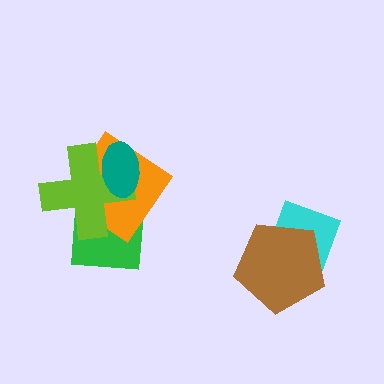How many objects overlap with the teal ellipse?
3 objects overlap with the teal ellipse.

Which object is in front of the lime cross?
The teal ellipse is in front of the lime cross.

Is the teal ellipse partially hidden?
No, no other shape covers it.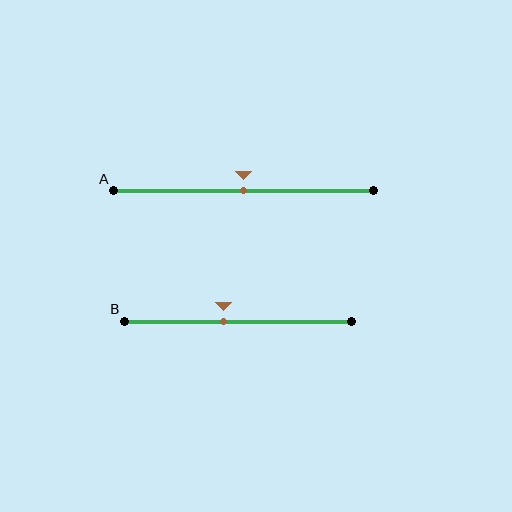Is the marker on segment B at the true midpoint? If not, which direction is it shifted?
No, the marker on segment B is shifted to the left by about 7% of the segment length.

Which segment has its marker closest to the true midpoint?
Segment A has its marker closest to the true midpoint.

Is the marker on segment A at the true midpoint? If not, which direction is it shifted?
Yes, the marker on segment A is at the true midpoint.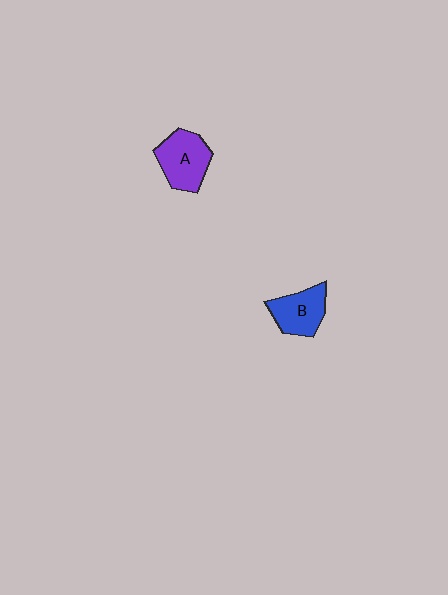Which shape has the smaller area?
Shape B (blue).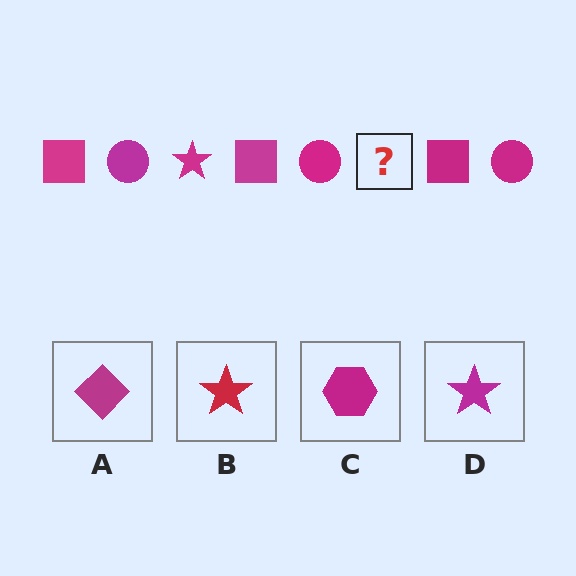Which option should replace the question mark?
Option D.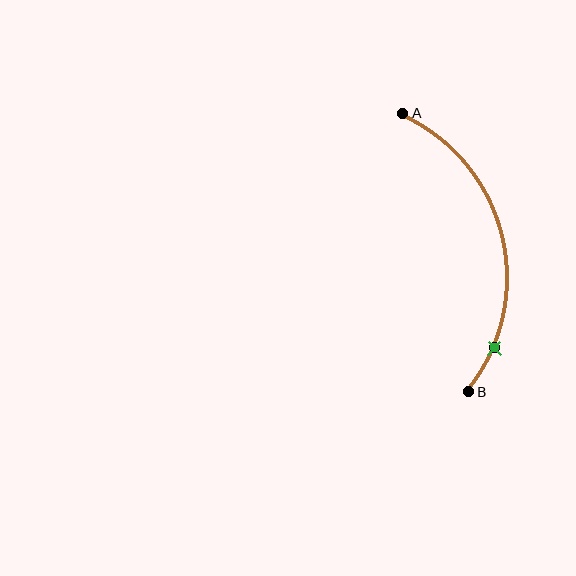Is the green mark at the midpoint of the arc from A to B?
No. The green mark lies on the arc but is closer to endpoint B. The arc midpoint would be at the point on the curve equidistant along the arc from both A and B.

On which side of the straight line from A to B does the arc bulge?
The arc bulges to the right of the straight line connecting A and B.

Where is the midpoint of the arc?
The arc midpoint is the point on the curve farthest from the straight line joining A and B. It sits to the right of that line.